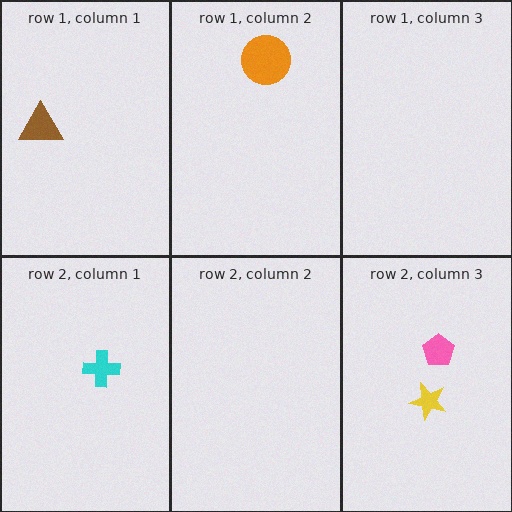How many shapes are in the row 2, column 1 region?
1.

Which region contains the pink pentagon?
The row 2, column 3 region.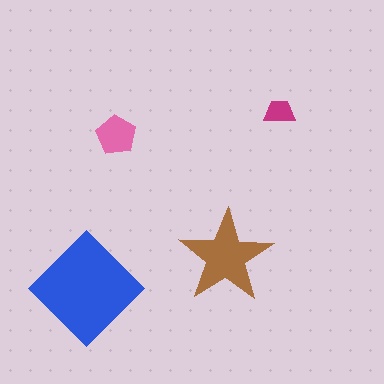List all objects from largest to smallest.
The blue diamond, the brown star, the pink pentagon, the magenta trapezoid.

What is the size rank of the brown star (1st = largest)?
2nd.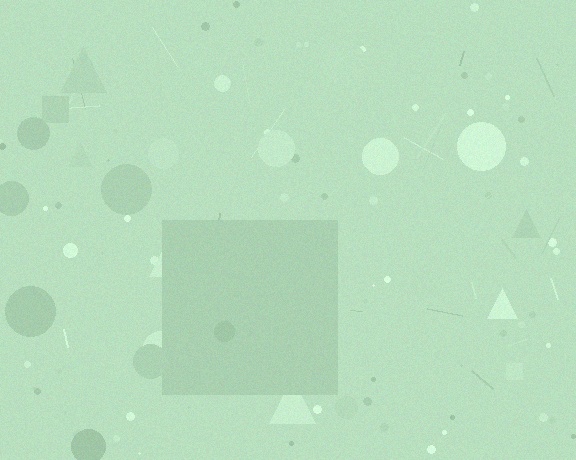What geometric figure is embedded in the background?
A square is embedded in the background.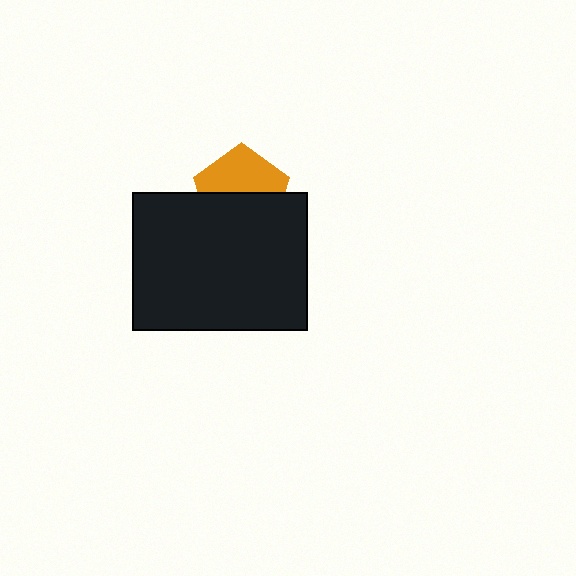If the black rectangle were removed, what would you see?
You would see the complete orange pentagon.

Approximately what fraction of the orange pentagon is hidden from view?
Roughly 52% of the orange pentagon is hidden behind the black rectangle.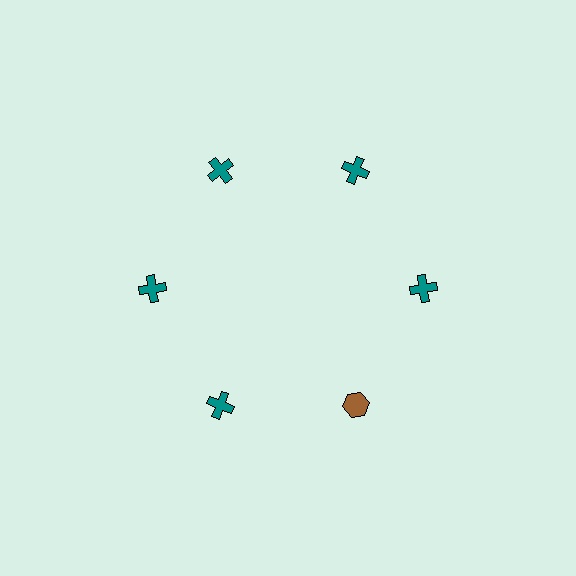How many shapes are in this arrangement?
There are 6 shapes arranged in a ring pattern.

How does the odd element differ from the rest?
It differs in both color (brown instead of teal) and shape (hexagon instead of cross).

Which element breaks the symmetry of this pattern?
The brown hexagon at roughly the 5 o'clock position breaks the symmetry. All other shapes are teal crosses.